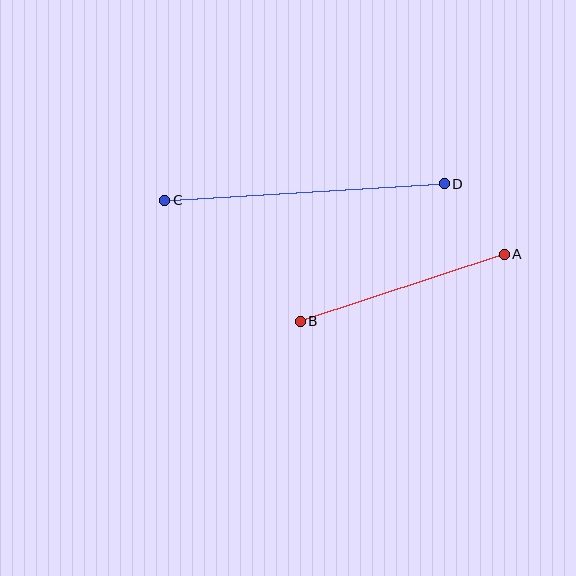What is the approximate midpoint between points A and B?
The midpoint is at approximately (402, 288) pixels.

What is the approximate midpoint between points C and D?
The midpoint is at approximately (304, 192) pixels.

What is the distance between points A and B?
The distance is approximately 215 pixels.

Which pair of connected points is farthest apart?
Points C and D are farthest apart.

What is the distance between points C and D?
The distance is approximately 280 pixels.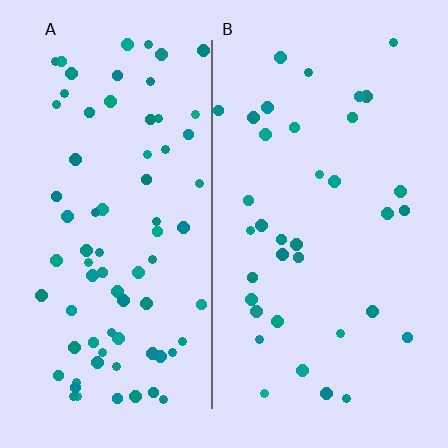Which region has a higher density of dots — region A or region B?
A (the left).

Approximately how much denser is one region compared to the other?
Approximately 2.1× — region A over region B.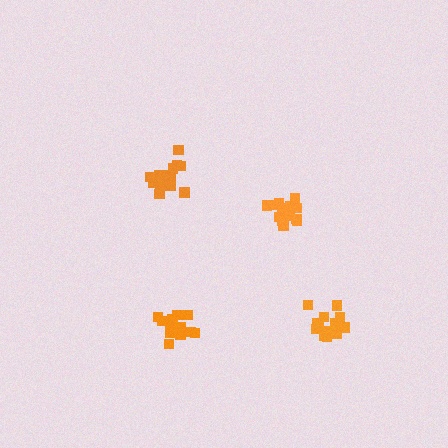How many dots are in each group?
Group 1: 14 dots, Group 2: 14 dots, Group 3: 18 dots, Group 4: 19 dots (65 total).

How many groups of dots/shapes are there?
There are 4 groups.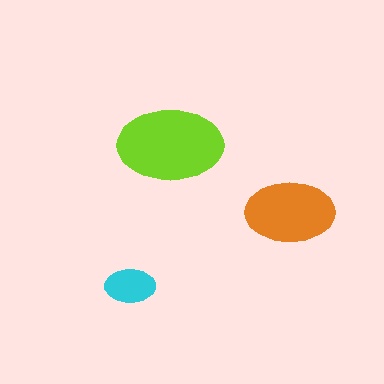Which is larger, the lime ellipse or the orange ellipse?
The lime one.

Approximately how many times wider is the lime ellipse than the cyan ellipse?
About 2 times wider.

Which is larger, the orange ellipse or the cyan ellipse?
The orange one.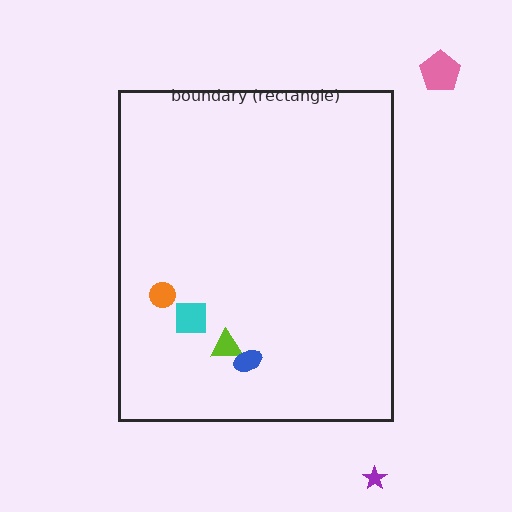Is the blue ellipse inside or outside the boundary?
Inside.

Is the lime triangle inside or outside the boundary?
Inside.